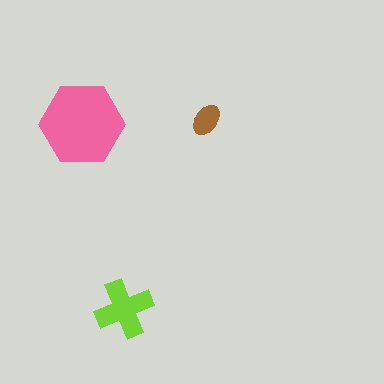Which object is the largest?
The pink hexagon.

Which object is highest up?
The brown ellipse is topmost.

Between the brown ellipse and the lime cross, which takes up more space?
The lime cross.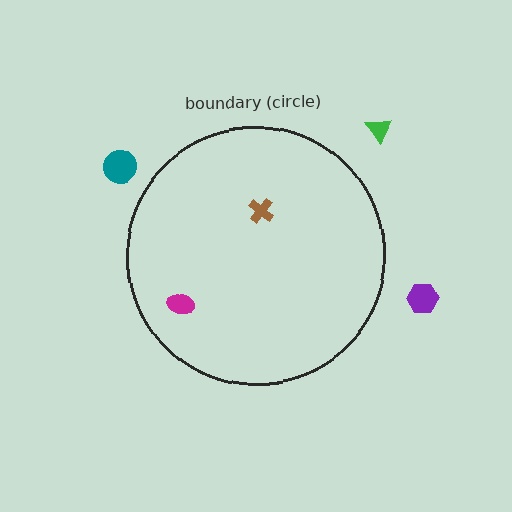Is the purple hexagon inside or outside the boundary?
Outside.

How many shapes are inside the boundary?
2 inside, 3 outside.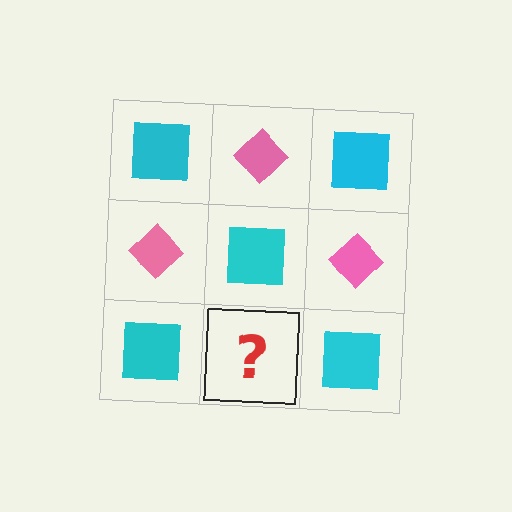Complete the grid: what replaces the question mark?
The question mark should be replaced with a pink diamond.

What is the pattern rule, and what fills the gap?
The rule is that it alternates cyan square and pink diamond in a checkerboard pattern. The gap should be filled with a pink diamond.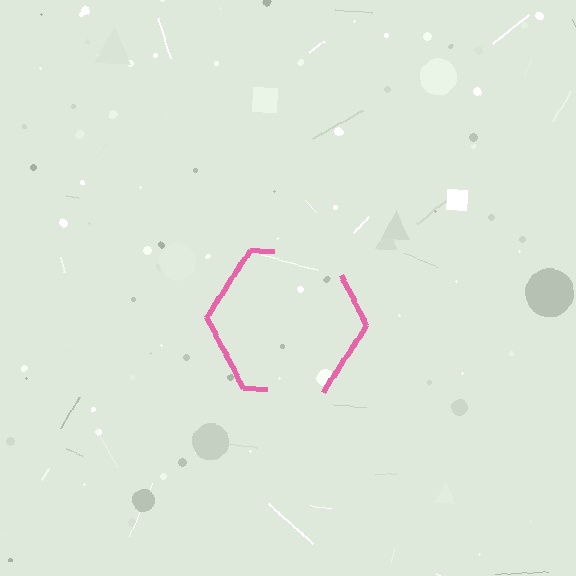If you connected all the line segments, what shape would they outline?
They would outline a hexagon.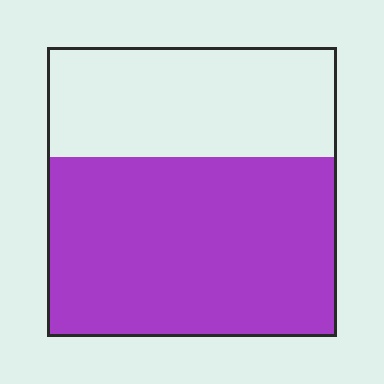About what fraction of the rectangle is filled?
About five eighths (5/8).